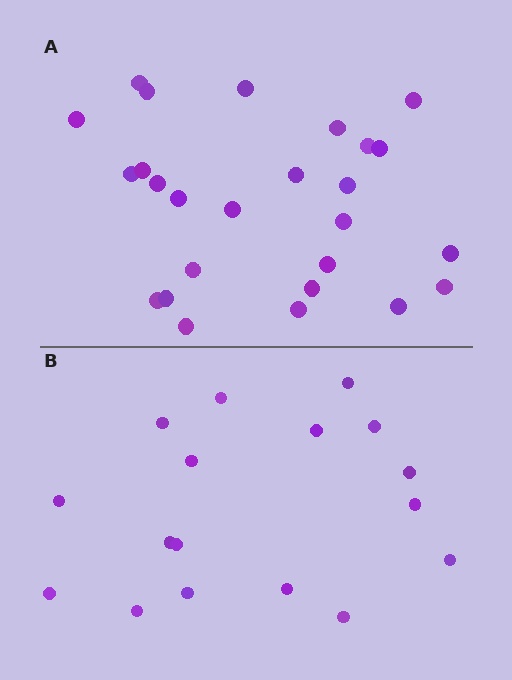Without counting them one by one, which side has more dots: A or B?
Region A (the top region) has more dots.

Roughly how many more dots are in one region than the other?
Region A has roughly 8 or so more dots than region B.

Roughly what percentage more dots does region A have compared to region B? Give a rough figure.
About 55% more.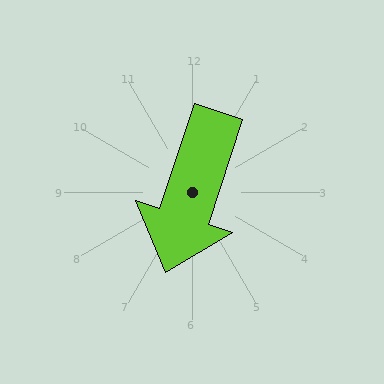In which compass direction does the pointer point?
South.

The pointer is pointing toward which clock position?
Roughly 7 o'clock.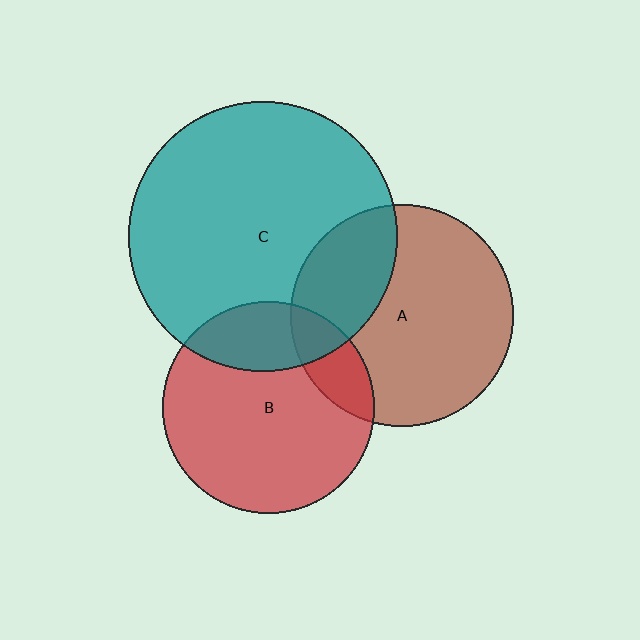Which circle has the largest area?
Circle C (teal).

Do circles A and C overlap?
Yes.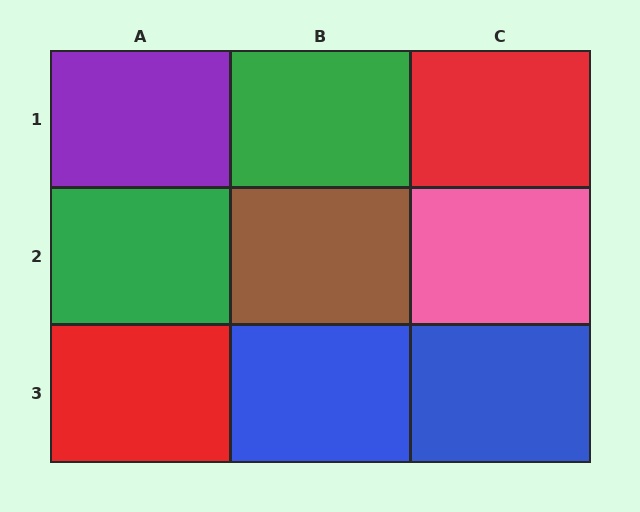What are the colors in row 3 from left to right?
Red, blue, blue.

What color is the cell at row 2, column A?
Green.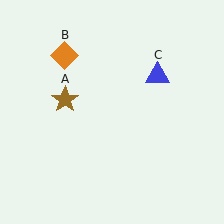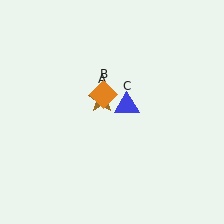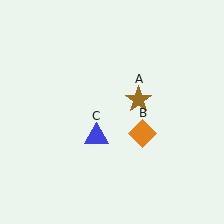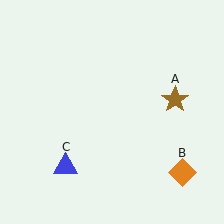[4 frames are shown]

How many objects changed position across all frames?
3 objects changed position: brown star (object A), orange diamond (object B), blue triangle (object C).